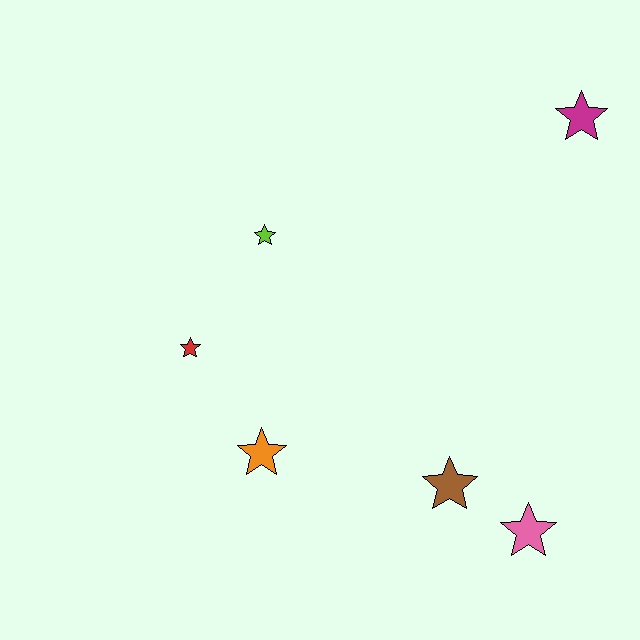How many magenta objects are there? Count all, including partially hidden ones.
There is 1 magenta object.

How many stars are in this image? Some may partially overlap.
There are 6 stars.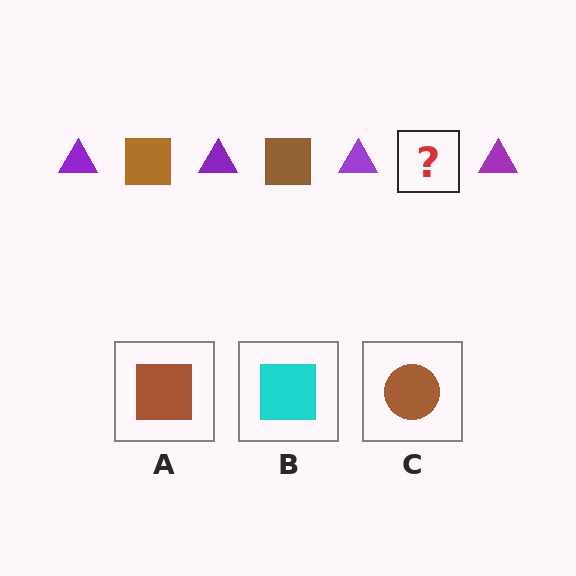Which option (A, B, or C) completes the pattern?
A.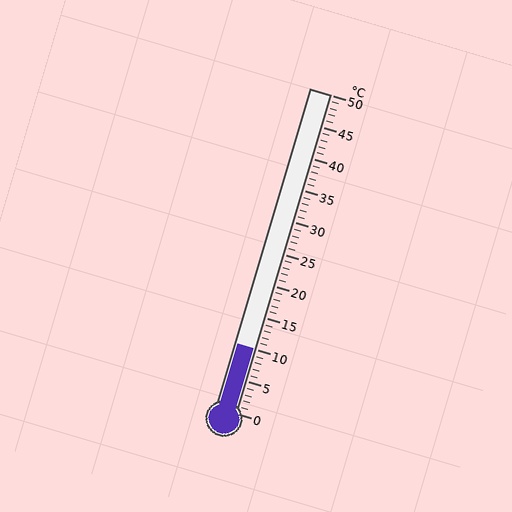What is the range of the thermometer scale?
The thermometer scale ranges from 0°C to 50°C.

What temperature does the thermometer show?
The thermometer shows approximately 10°C.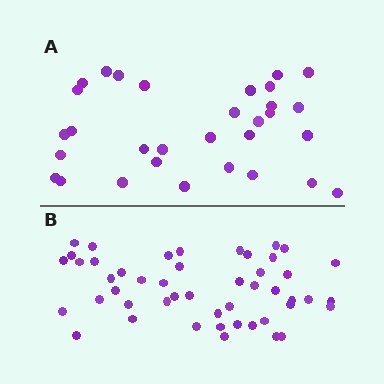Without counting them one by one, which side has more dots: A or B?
Region B (the bottom region) has more dots.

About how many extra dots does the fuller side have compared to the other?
Region B has approximately 15 more dots than region A.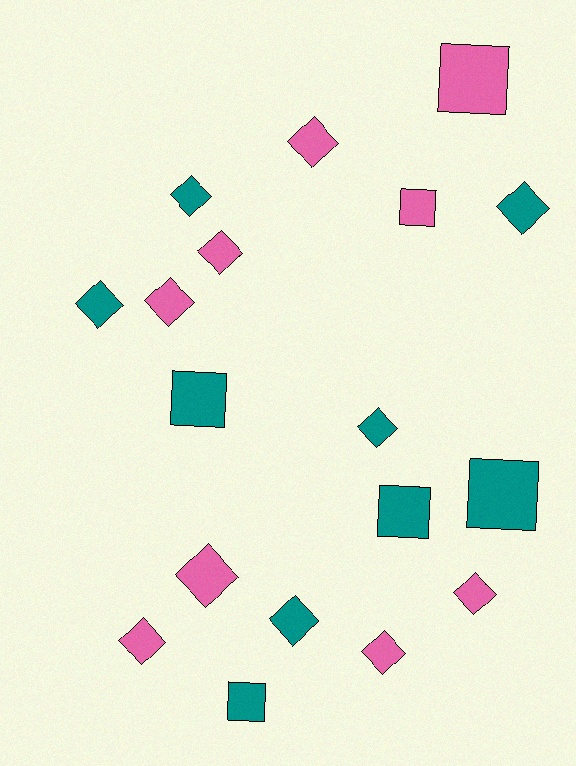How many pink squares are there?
There are 2 pink squares.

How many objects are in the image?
There are 18 objects.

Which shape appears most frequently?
Diamond, with 12 objects.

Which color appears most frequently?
Teal, with 9 objects.